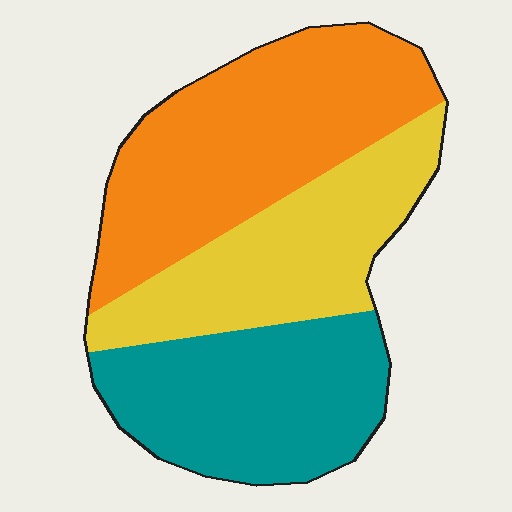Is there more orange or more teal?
Orange.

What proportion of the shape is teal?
Teal covers 32% of the shape.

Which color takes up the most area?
Orange, at roughly 40%.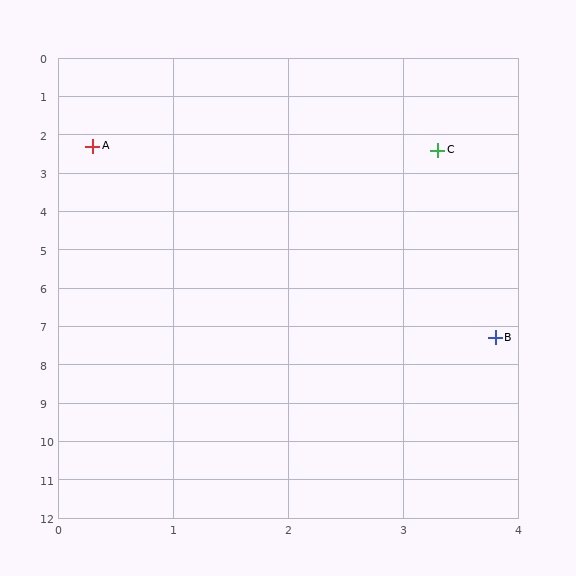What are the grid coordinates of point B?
Point B is at approximately (3.8, 7.3).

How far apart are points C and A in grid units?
Points C and A are about 3.0 grid units apart.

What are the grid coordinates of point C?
Point C is at approximately (3.3, 2.4).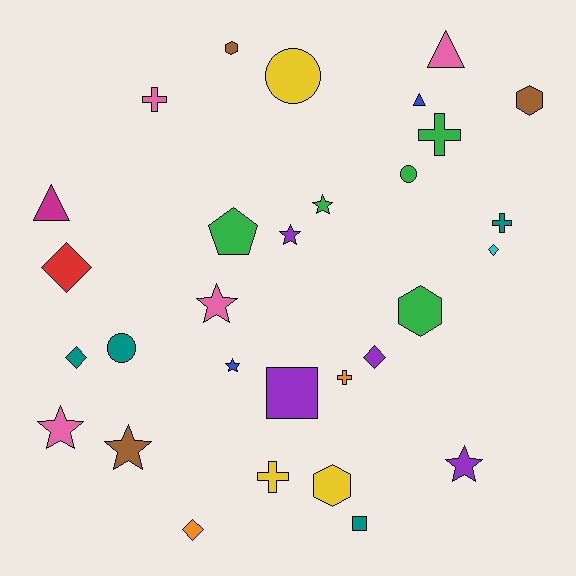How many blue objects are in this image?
There are 2 blue objects.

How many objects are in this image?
There are 30 objects.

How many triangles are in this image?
There are 3 triangles.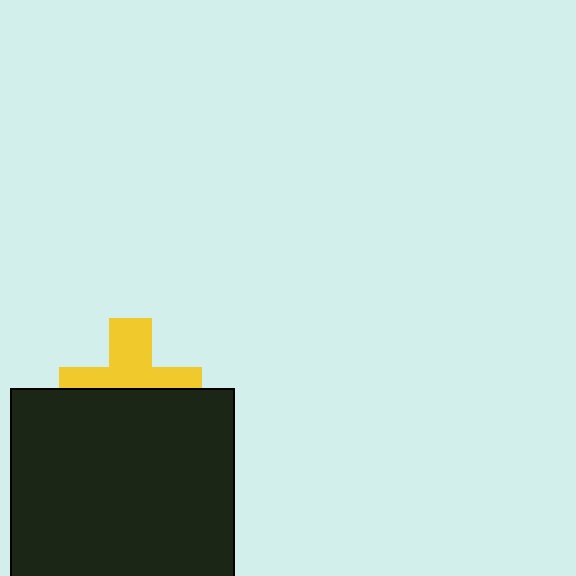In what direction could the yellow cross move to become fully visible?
The yellow cross could move up. That would shift it out from behind the black square entirely.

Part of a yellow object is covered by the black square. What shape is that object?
It is a cross.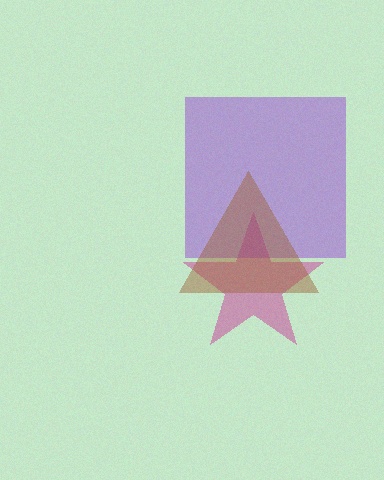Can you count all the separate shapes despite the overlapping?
Yes, there are 3 separate shapes.